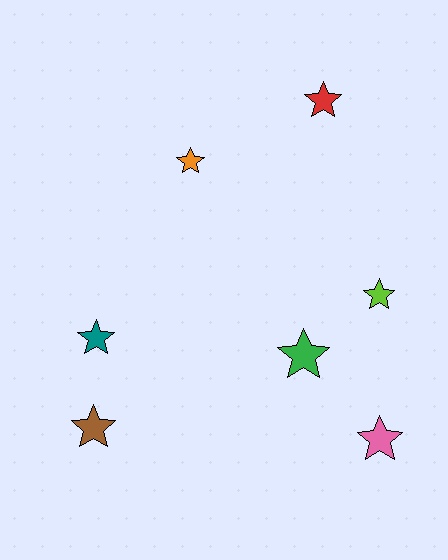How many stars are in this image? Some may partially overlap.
There are 7 stars.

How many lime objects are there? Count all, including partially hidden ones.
There is 1 lime object.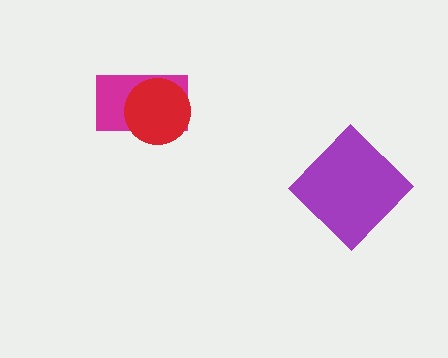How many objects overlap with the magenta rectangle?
1 object overlaps with the magenta rectangle.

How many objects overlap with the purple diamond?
0 objects overlap with the purple diamond.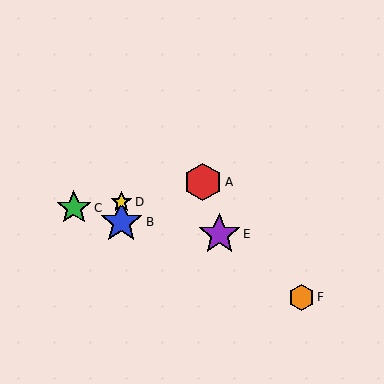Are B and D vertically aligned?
Yes, both are at x≈121.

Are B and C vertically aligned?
No, B is at x≈121 and C is at x≈74.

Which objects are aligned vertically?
Objects B, D are aligned vertically.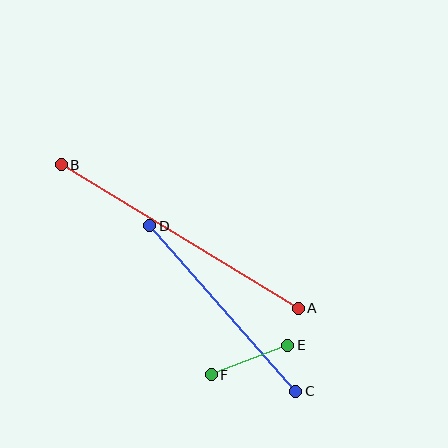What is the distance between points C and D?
The distance is approximately 221 pixels.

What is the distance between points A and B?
The distance is approximately 277 pixels.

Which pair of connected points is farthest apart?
Points A and B are farthest apart.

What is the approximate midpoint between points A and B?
The midpoint is at approximately (180, 236) pixels.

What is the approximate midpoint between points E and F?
The midpoint is at approximately (249, 360) pixels.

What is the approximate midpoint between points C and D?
The midpoint is at approximately (223, 308) pixels.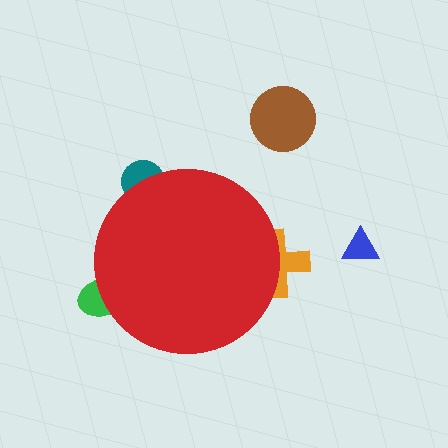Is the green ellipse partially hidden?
Yes, the green ellipse is partially hidden behind the red circle.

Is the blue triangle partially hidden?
No, the blue triangle is fully visible.